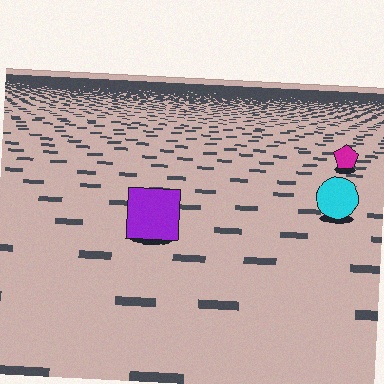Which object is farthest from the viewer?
The magenta pentagon is farthest from the viewer. It appears smaller and the ground texture around it is denser.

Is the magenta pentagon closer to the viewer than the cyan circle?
No. The cyan circle is closer — you can tell from the texture gradient: the ground texture is coarser near it.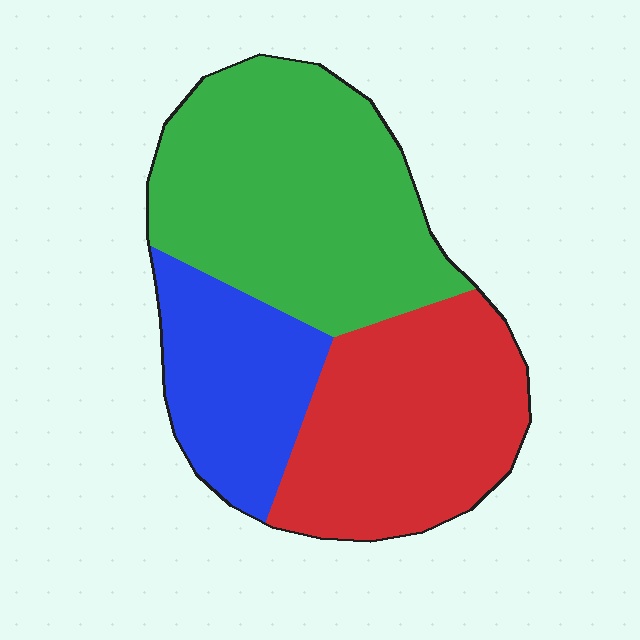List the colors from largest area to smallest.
From largest to smallest: green, red, blue.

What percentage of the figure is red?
Red takes up between a quarter and a half of the figure.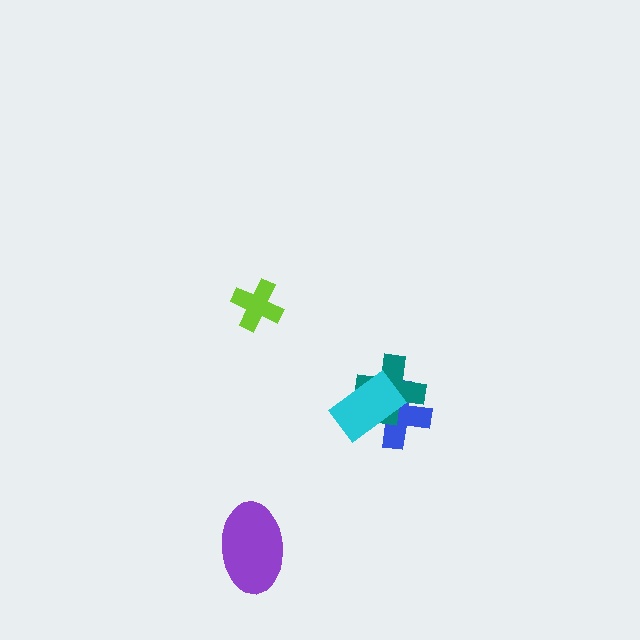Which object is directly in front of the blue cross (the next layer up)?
The teal cross is directly in front of the blue cross.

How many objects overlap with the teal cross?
2 objects overlap with the teal cross.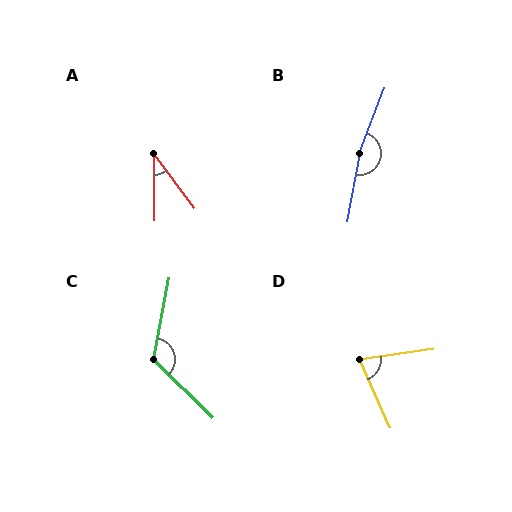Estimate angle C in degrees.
Approximately 124 degrees.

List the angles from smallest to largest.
A (37°), D (75°), C (124°), B (169°).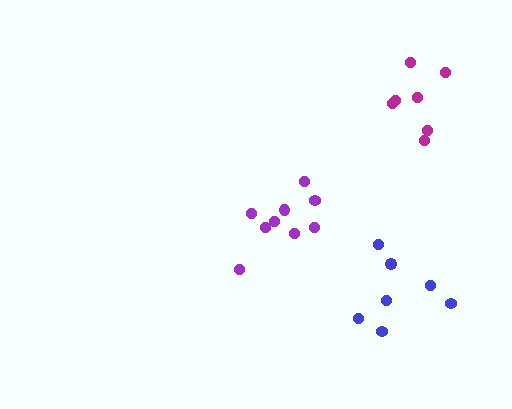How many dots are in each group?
Group 1: 9 dots, Group 2: 7 dots, Group 3: 7 dots (23 total).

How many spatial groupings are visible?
There are 3 spatial groupings.